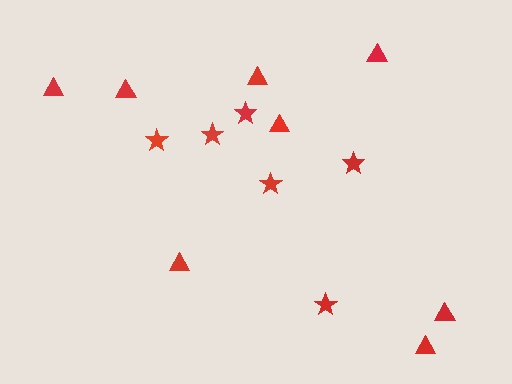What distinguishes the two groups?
There are 2 groups: one group of triangles (8) and one group of stars (6).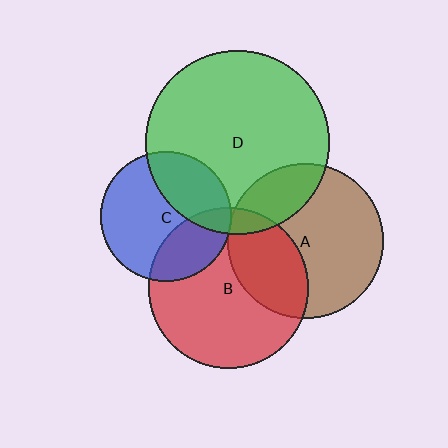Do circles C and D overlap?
Yes.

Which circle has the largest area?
Circle D (green).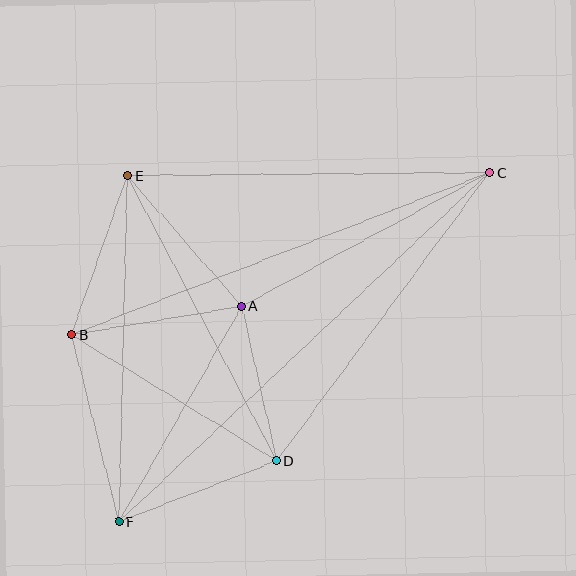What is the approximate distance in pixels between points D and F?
The distance between D and F is approximately 169 pixels.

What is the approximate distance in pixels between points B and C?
The distance between B and C is approximately 448 pixels.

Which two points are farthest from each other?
Points C and F are farthest from each other.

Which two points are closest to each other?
Points A and D are closest to each other.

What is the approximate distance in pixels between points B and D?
The distance between B and D is approximately 241 pixels.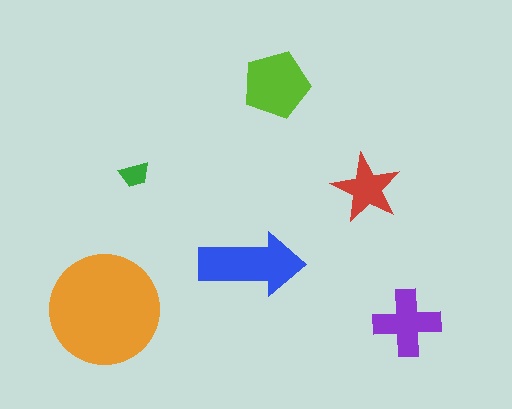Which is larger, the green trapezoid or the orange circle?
The orange circle.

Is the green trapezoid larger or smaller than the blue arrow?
Smaller.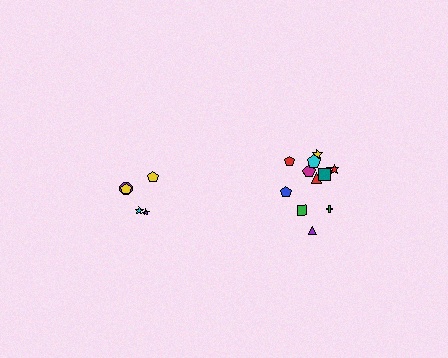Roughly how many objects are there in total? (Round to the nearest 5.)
Roughly 15 objects in total.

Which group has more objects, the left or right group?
The right group.